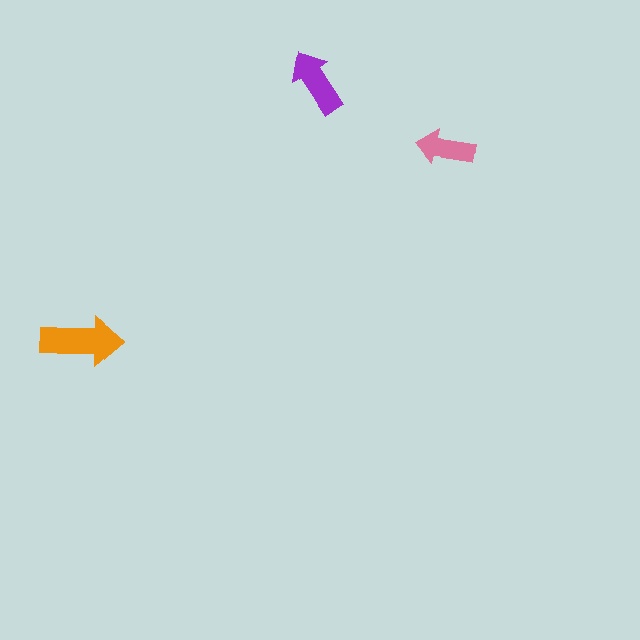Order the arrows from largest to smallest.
the orange one, the purple one, the pink one.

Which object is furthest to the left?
The orange arrow is leftmost.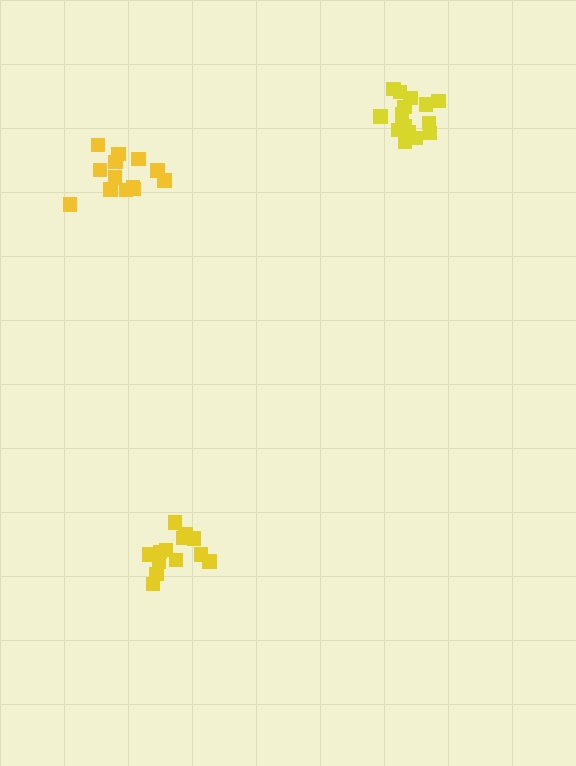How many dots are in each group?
Group 1: 13 dots, Group 2: 16 dots, Group 3: 13 dots (42 total).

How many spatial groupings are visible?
There are 3 spatial groupings.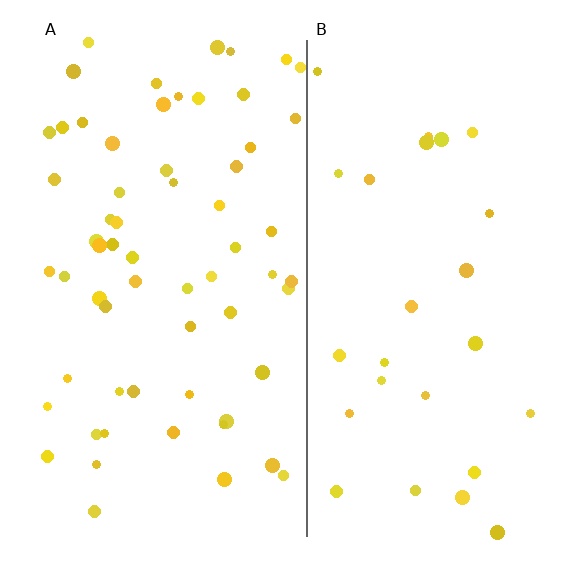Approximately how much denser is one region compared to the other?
Approximately 2.3× — region A over region B.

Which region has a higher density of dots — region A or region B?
A (the left).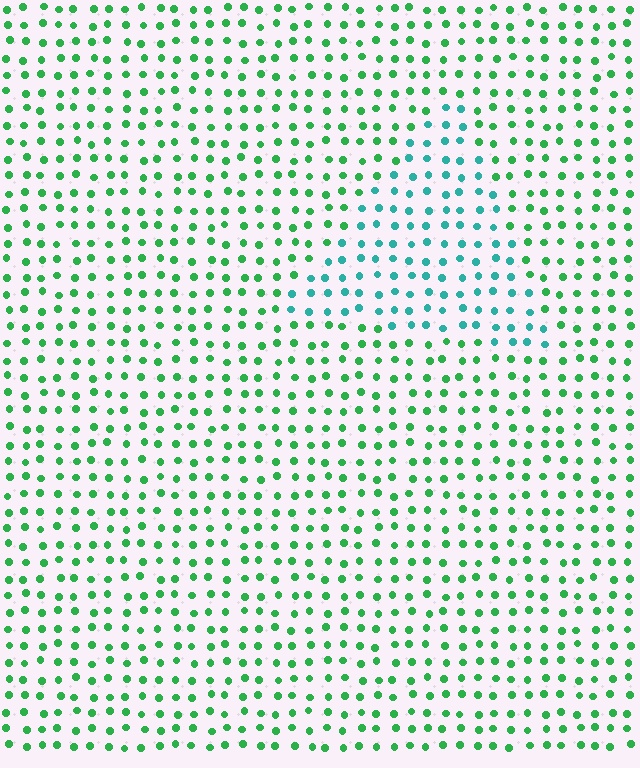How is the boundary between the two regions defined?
The boundary is defined purely by a slight shift in hue (about 41 degrees). Spacing, size, and orientation are identical on both sides.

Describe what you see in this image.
The image is filled with small green elements in a uniform arrangement. A triangle-shaped region is visible where the elements are tinted to a slightly different hue, forming a subtle color boundary.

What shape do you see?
I see a triangle.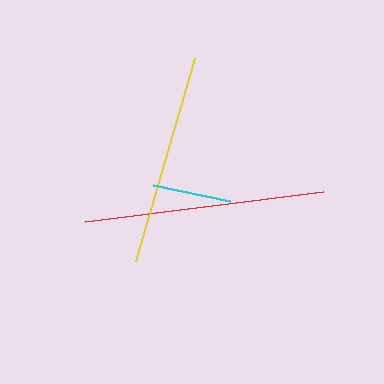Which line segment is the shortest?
The cyan line is the shortest at approximately 79 pixels.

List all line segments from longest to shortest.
From longest to shortest: red, yellow, cyan.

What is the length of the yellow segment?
The yellow segment is approximately 211 pixels long.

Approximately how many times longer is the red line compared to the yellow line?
The red line is approximately 1.1 times the length of the yellow line.